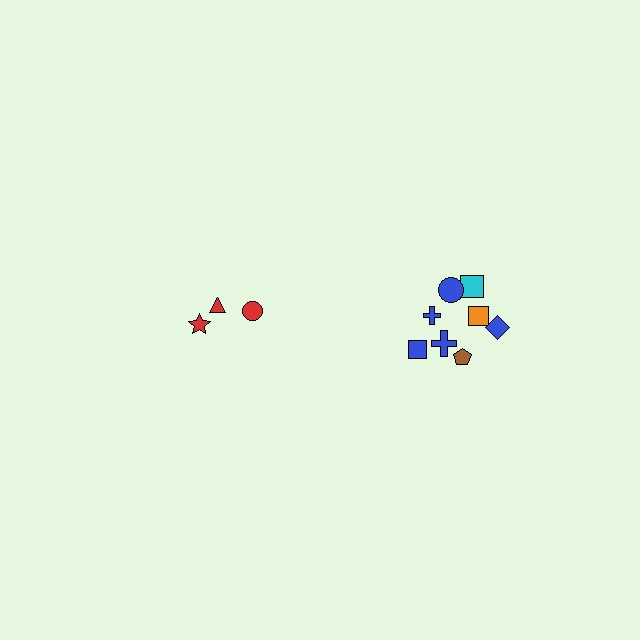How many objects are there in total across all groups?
There are 11 objects.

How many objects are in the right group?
There are 8 objects.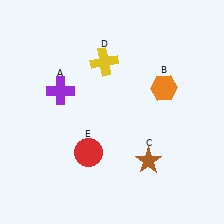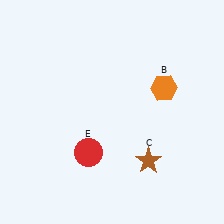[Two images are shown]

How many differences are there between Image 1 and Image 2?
There are 2 differences between the two images.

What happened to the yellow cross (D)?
The yellow cross (D) was removed in Image 2. It was in the top-left area of Image 1.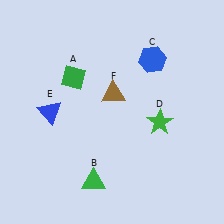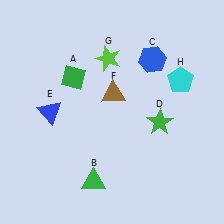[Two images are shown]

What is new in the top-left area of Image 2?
A lime star (G) was added in the top-left area of Image 2.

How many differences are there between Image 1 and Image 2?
There are 2 differences between the two images.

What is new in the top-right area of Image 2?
A cyan pentagon (H) was added in the top-right area of Image 2.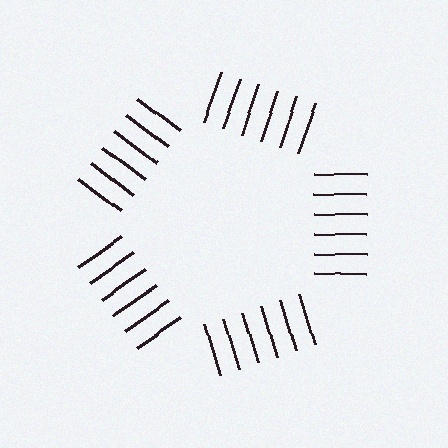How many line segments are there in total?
30 — 6 along each of the 5 edges.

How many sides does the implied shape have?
5 sides — the line-ends trace a pentagon.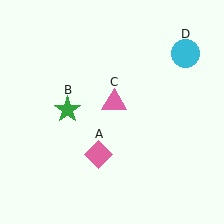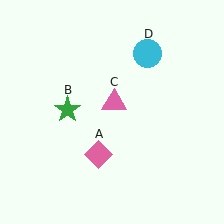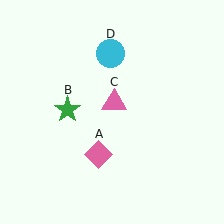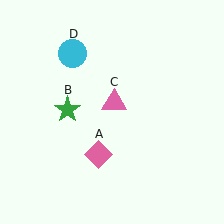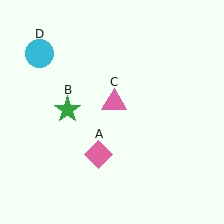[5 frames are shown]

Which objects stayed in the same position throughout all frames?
Pink diamond (object A) and green star (object B) and pink triangle (object C) remained stationary.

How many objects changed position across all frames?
1 object changed position: cyan circle (object D).